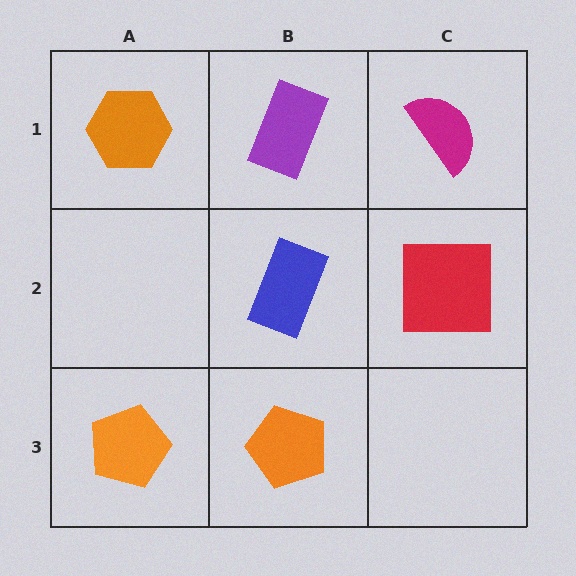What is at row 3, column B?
An orange pentagon.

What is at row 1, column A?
An orange hexagon.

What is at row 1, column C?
A magenta semicircle.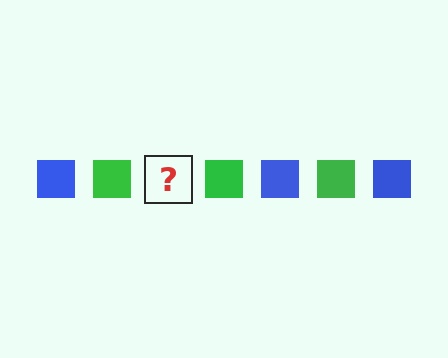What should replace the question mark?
The question mark should be replaced with a blue square.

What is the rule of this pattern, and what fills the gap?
The rule is that the pattern cycles through blue, green squares. The gap should be filled with a blue square.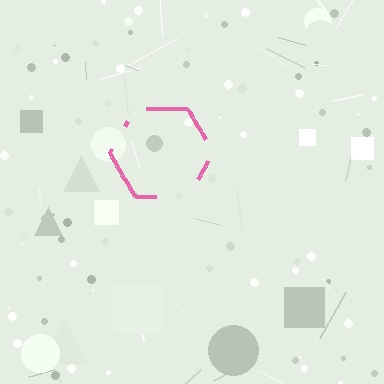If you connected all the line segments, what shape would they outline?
They would outline a hexagon.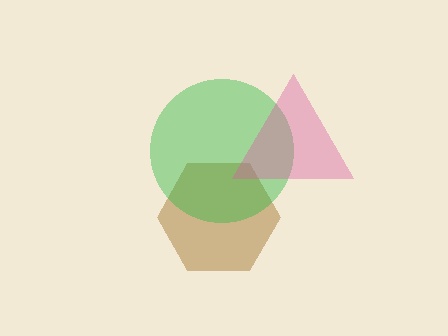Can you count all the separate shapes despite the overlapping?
Yes, there are 3 separate shapes.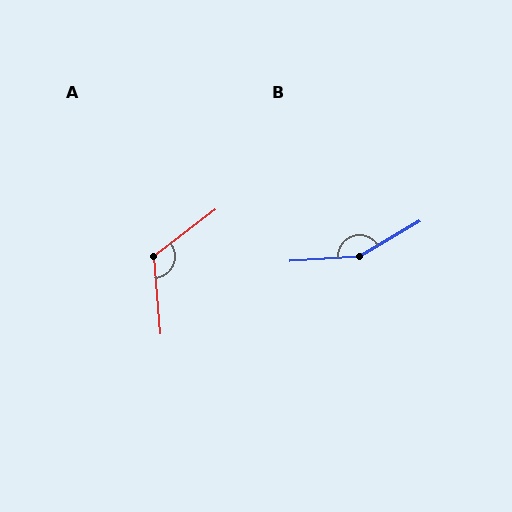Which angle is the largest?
B, at approximately 153 degrees.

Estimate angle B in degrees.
Approximately 153 degrees.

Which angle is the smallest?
A, at approximately 123 degrees.